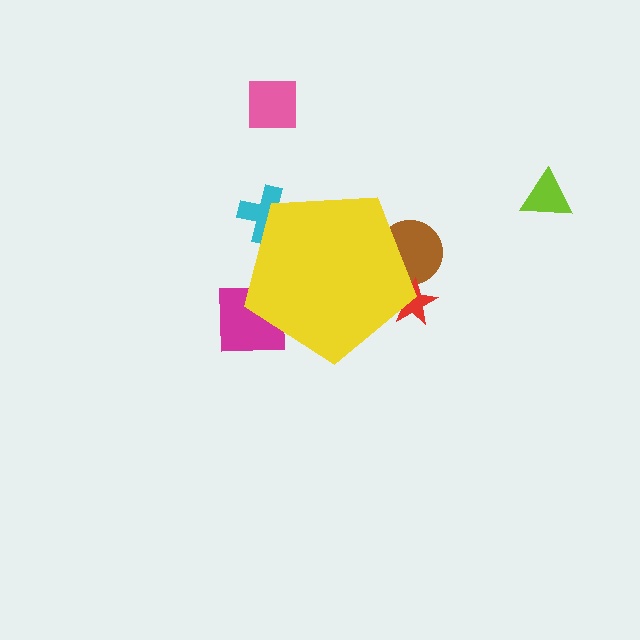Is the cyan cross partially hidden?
Yes, the cyan cross is partially hidden behind the yellow pentagon.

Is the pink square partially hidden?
No, the pink square is fully visible.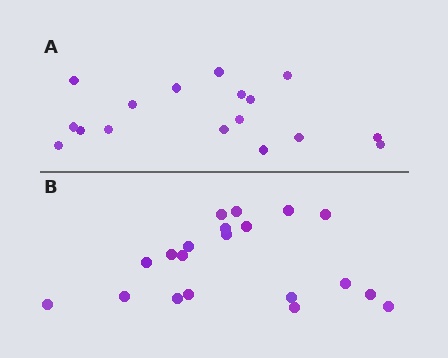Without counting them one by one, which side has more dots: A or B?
Region B (the bottom region) has more dots.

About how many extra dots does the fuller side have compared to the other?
Region B has just a few more — roughly 2 or 3 more dots than region A.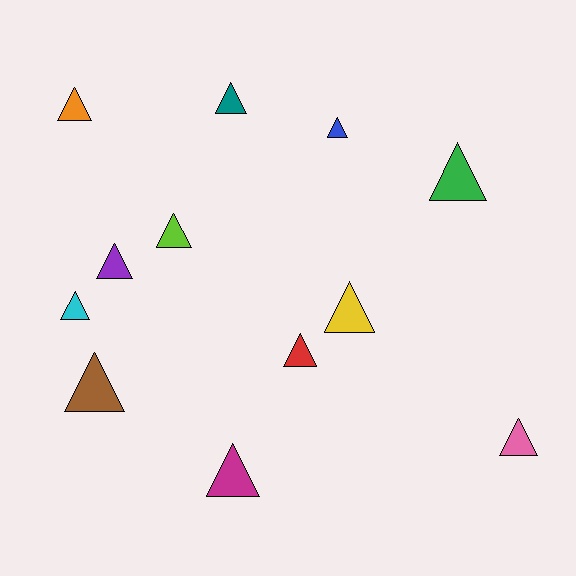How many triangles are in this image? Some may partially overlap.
There are 12 triangles.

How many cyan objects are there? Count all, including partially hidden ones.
There is 1 cyan object.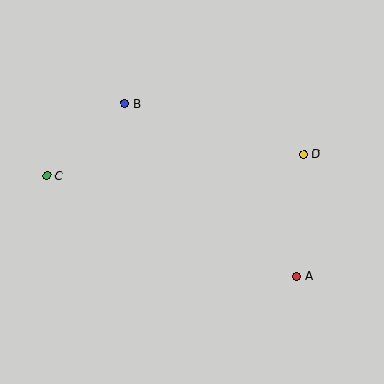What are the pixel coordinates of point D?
Point D is at (304, 154).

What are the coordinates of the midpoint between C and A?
The midpoint between C and A is at (172, 226).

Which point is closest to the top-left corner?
Point B is closest to the top-left corner.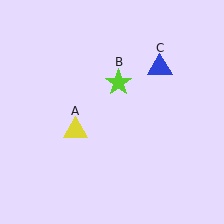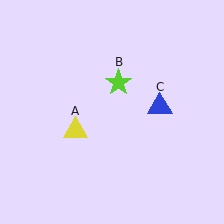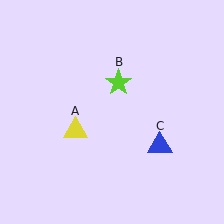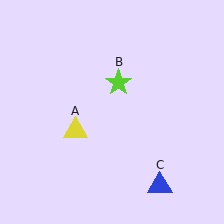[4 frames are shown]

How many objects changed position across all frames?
1 object changed position: blue triangle (object C).